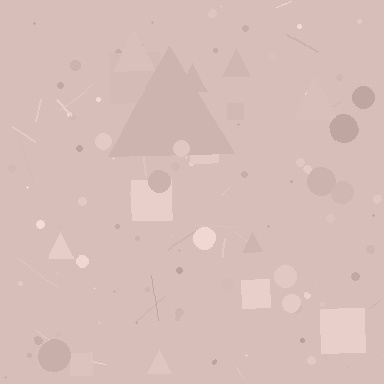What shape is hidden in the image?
A triangle is hidden in the image.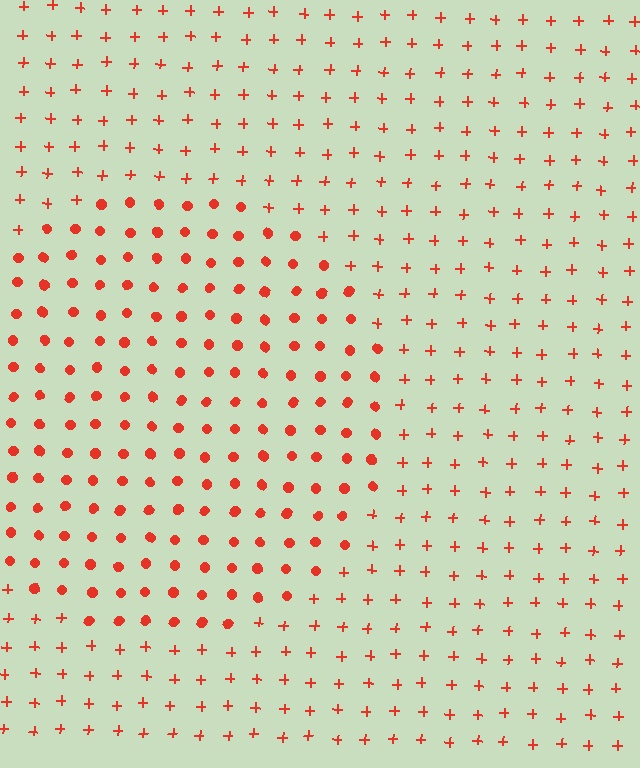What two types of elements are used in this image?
The image uses circles inside the circle region and plus signs outside it.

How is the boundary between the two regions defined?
The boundary is defined by a change in element shape: circles inside vs. plus signs outside. All elements share the same color and spacing.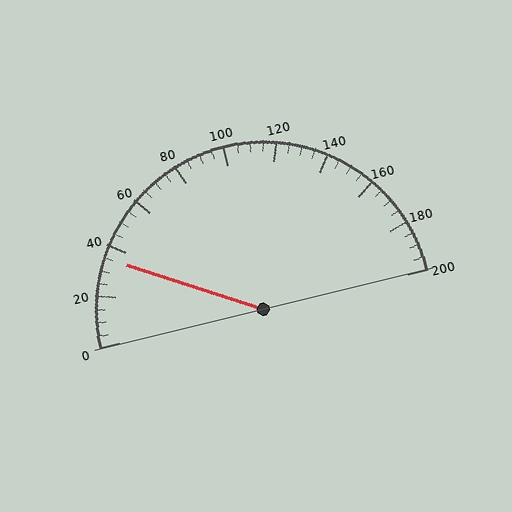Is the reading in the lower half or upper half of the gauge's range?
The reading is in the lower half of the range (0 to 200).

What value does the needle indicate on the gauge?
The needle indicates approximately 35.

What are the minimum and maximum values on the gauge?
The gauge ranges from 0 to 200.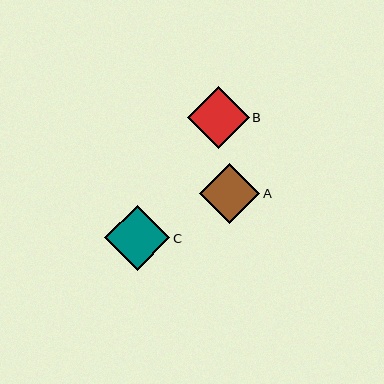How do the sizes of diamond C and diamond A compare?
Diamond C and diamond A are approximately the same size.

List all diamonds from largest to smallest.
From largest to smallest: C, B, A.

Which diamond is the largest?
Diamond C is the largest with a size of approximately 65 pixels.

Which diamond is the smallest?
Diamond A is the smallest with a size of approximately 60 pixels.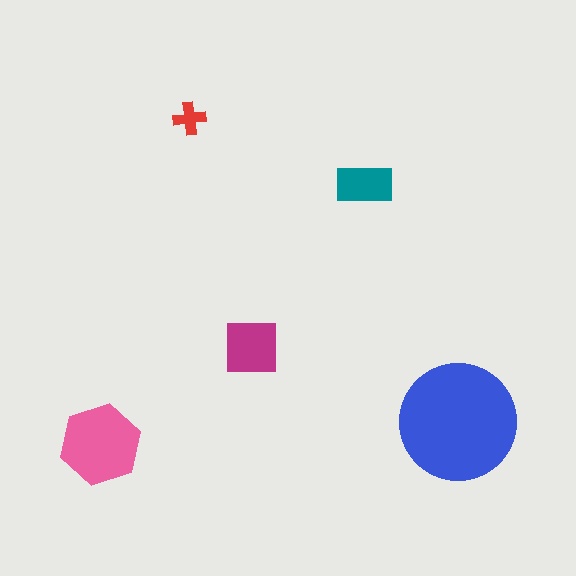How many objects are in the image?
There are 5 objects in the image.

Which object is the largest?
The blue circle.